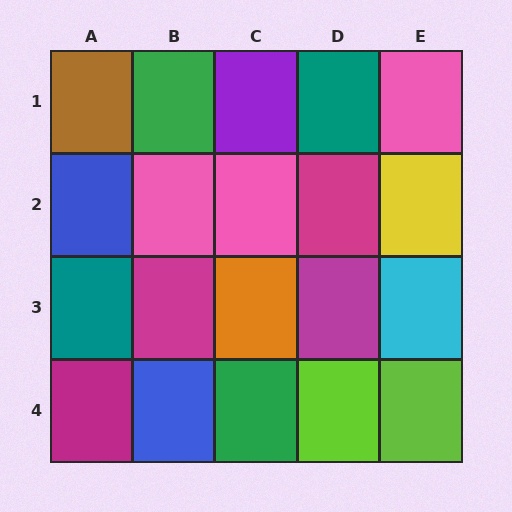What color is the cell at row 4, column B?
Blue.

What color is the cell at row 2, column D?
Magenta.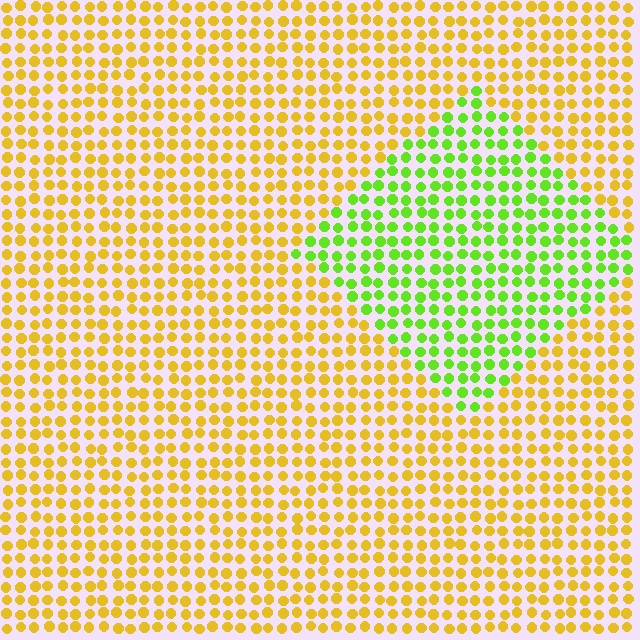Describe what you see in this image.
The image is filled with small yellow elements in a uniform arrangement. A diamond-shaped region is visible where the elements are tinted to a slightly different hue, forming a subtle color boundary.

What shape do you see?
I see a diamond.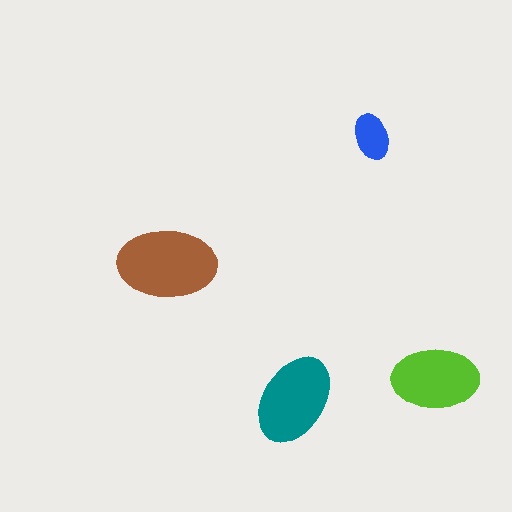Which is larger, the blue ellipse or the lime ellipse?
The lime one.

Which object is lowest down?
The teal ellipse is bottommost.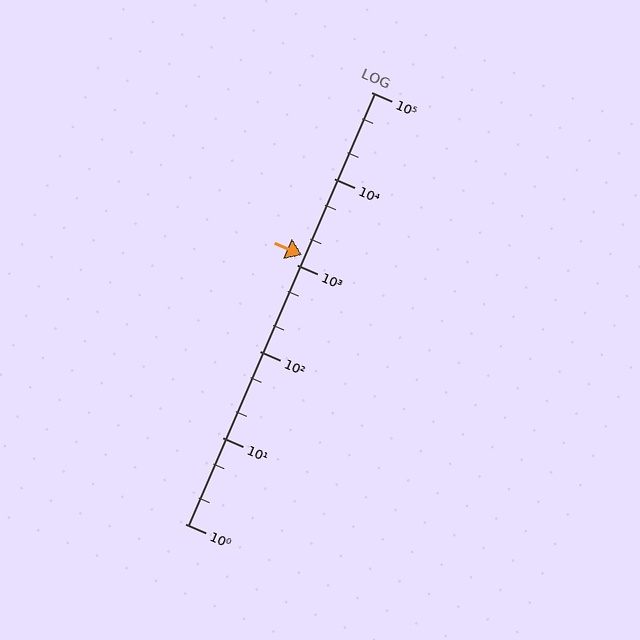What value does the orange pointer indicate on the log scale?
The pointer indicates approximately 1300.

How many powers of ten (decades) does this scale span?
The scale spans 5 decades, from 1 to 100000.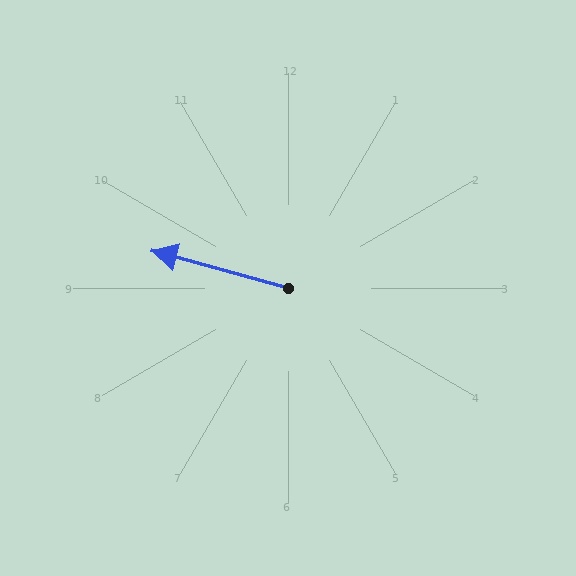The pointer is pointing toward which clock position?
Roughly 10 o'clock.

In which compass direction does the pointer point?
West.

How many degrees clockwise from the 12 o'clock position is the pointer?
Approximately 285 degrees.